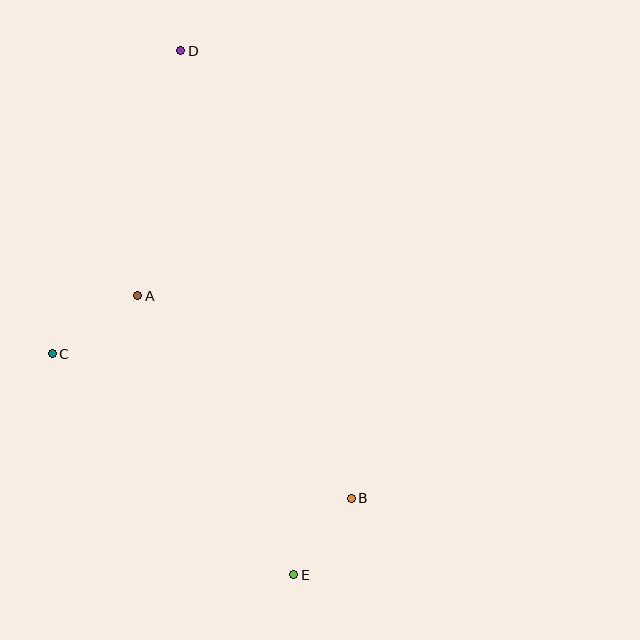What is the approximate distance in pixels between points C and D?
The distance between C and D is approximately 329 pixels.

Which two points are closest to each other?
Points B and E are closest to each other.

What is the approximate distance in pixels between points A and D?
The distance between A and D is approximately 248 pixels.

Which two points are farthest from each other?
Points D and E are farthest from each other.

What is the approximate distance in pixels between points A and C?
The distance between A and C is approximately 103 pixels.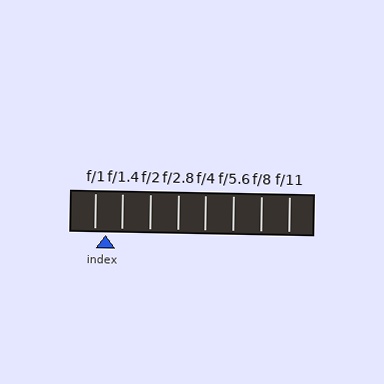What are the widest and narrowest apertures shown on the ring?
The widest aperture shown is f/1 and the narrowest is f/11.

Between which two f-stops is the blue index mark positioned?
The index mark is between f/1 and f/1.4.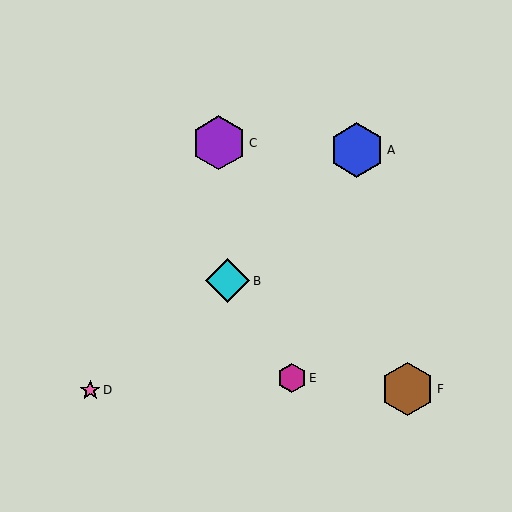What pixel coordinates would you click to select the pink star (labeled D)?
Click at (90, 390) to select the pink star D.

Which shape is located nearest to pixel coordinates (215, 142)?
The purple hexagon (labeled C) at (219, 143) is nearest to that location.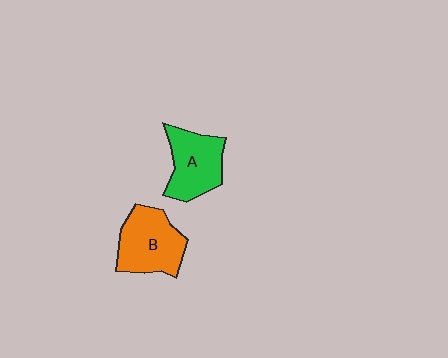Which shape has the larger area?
Shape B (orange).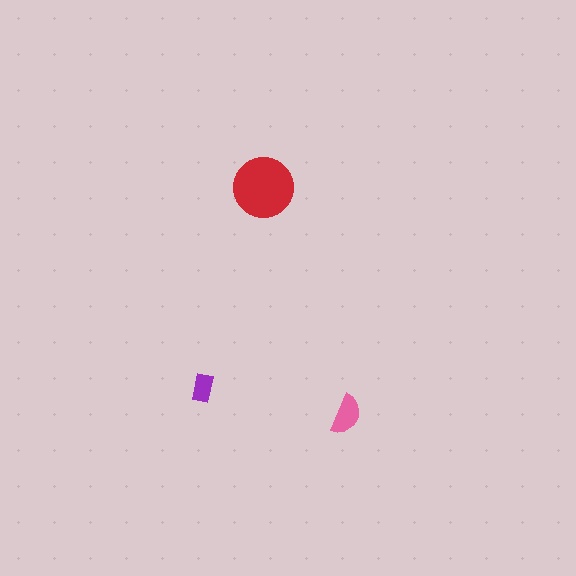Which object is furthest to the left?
The purple rectangle is leftmost.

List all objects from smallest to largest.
The purple rectangle, the pink semicircle, the red circle.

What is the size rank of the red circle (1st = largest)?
1st.